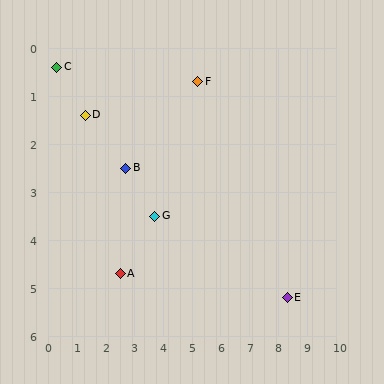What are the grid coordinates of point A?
Point A is at approximately (2.5, 4.7).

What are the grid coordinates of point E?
Point E is at approximately (8.3, 5.2).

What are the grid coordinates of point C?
Point C is at approximately (0.3, 0.4).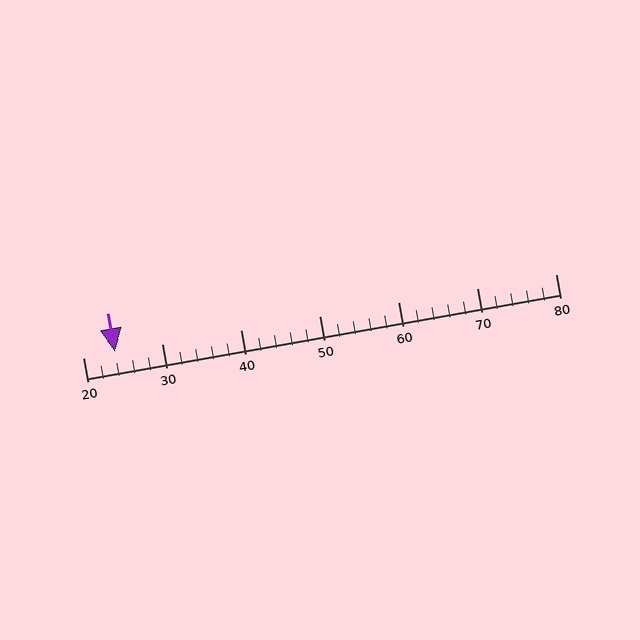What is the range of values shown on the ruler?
The ruler shows values from 20 to 80.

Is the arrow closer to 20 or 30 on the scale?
The arrow is closer to 20.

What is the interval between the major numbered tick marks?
The major tick marks are spaced 10 units apart.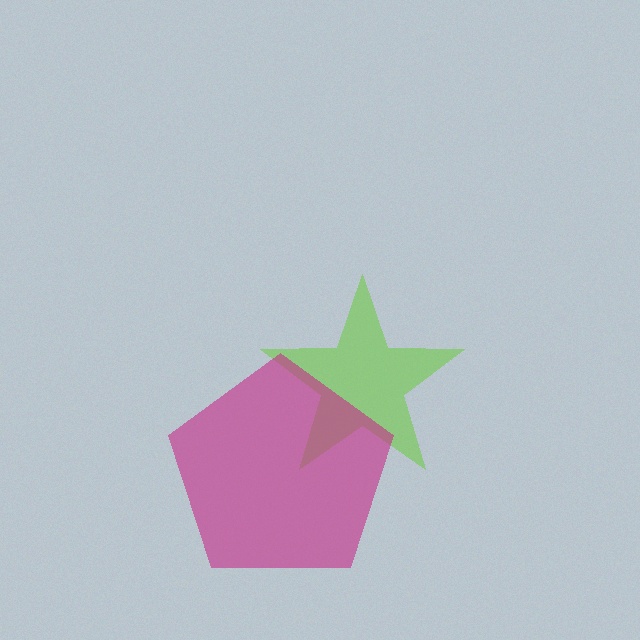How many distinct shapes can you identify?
There are 2 distinct shapes: a lime star, a magenta pentagon.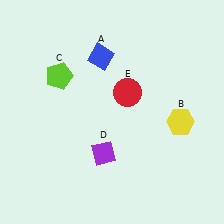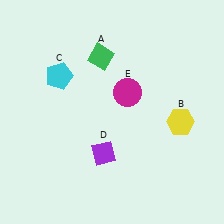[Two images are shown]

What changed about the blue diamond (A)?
In Image 1, A is blue. In Image 2, it changed to green.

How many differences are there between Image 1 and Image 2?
There are 3 differences between the two images.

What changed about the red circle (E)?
In Image 1, E is red. In Image 2, it changed to magenta.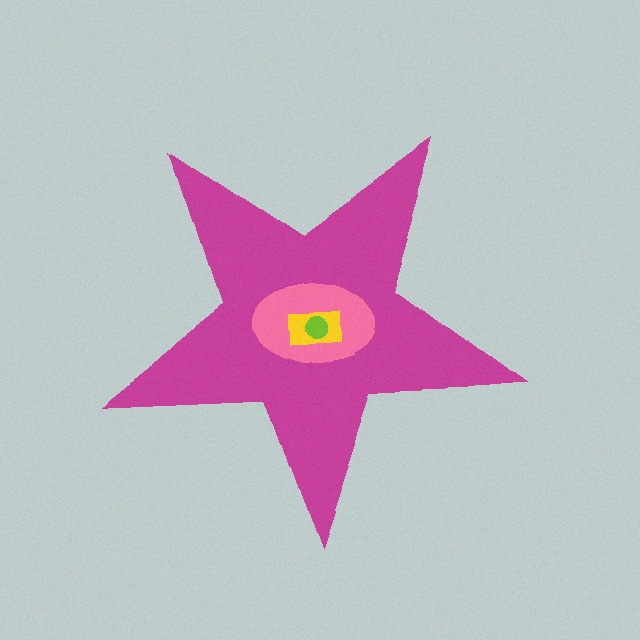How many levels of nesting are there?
4.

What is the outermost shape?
The magenta star.